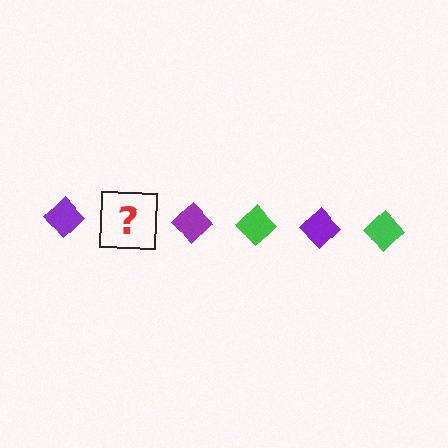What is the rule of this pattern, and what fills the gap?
The rule is that the pattern cycles through purple, green diamonds. The gap should be filled with a green diamond.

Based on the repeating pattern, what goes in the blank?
The blank should be a green diamond.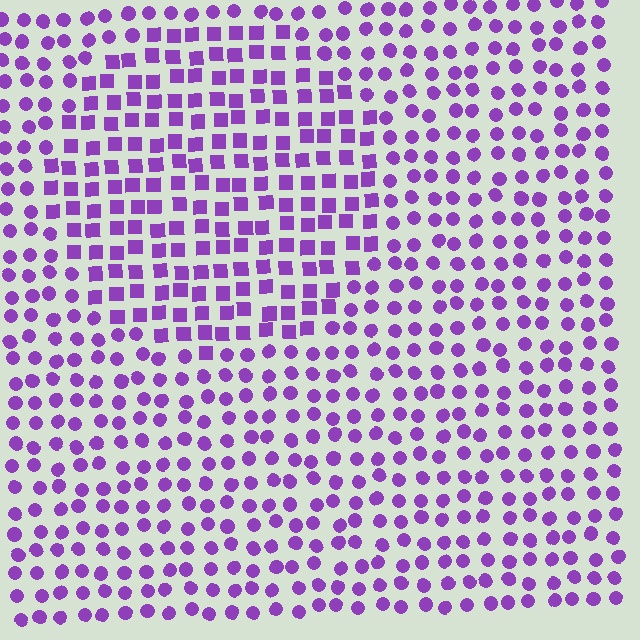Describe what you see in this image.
The image is filled with small purple elements arranged in a uniform grid. A circle-shaped region contains squares, while the surrounding area contains circles. The boundary is defined purely by the change in element shape.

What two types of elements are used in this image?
The image uses squares inside the circle region and circles outside it.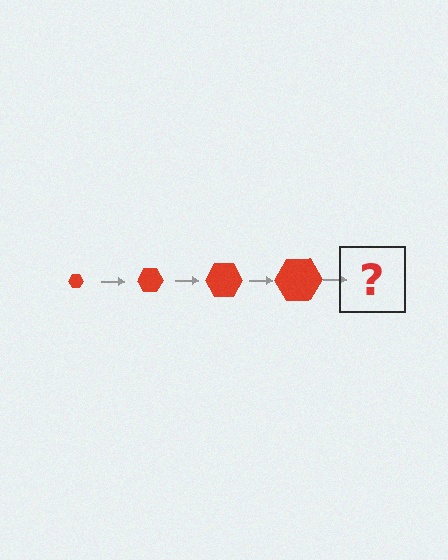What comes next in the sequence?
The next element should be a red hexagon, larger than the previous one.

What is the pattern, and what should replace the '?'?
The pattern is that the hexagon gets progressively larger each step. The '?' should be a red hexagon, larger than the previous one.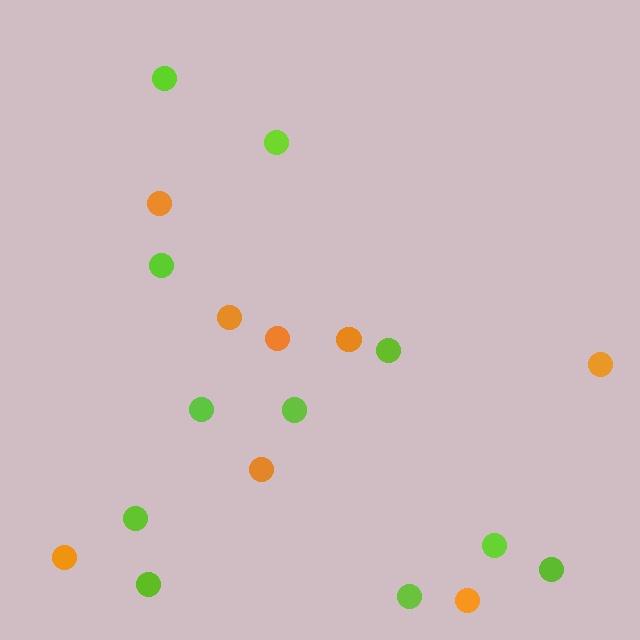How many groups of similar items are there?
There are 2 groups: one group of orange circles (8) and one group of lime circles (11).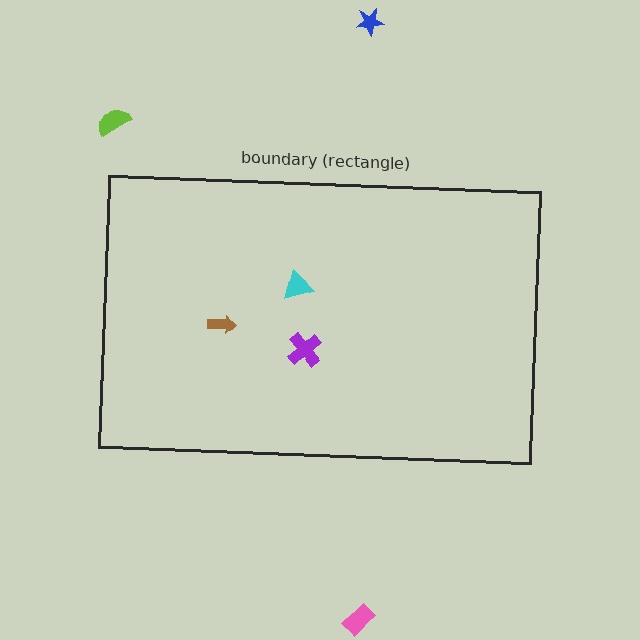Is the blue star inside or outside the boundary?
Outside.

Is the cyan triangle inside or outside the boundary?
Inside.